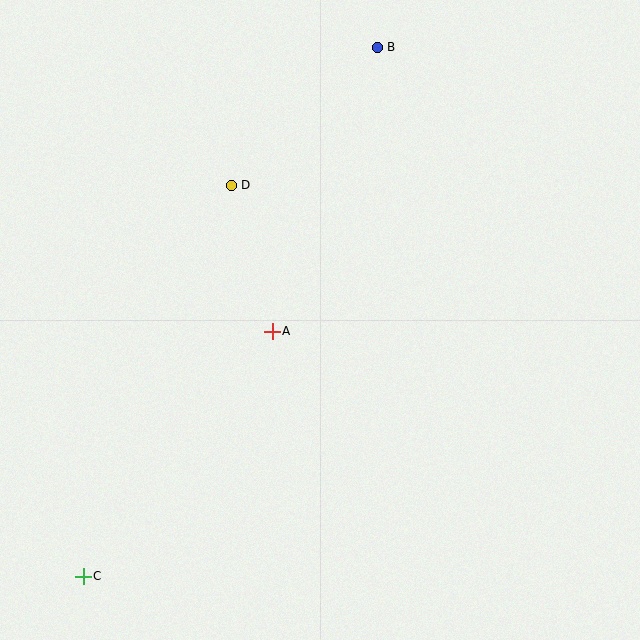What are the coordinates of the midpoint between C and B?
The midpoint between C and B is at (230, 312).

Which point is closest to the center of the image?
Point A at (272, 331) is closest to the center.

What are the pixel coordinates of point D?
Point D is at (231, 185).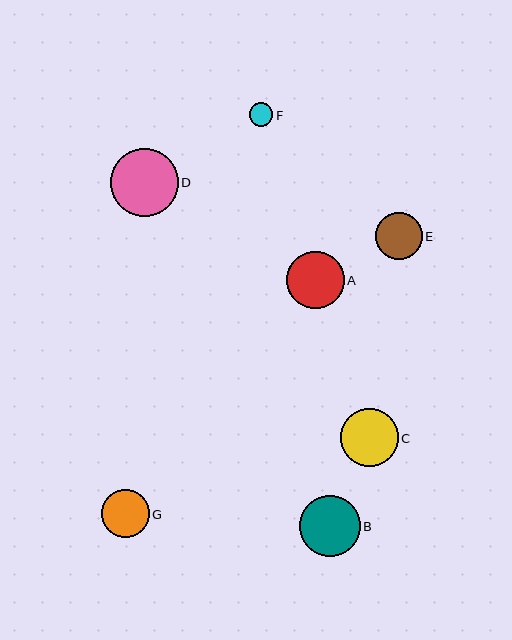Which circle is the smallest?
Circle F is the smallest with a size of approximately 24 pixels.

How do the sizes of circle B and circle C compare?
Circle B and circle C are approximately the same size.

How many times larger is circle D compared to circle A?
Circle D is approximately 1.2 times the size of circle A.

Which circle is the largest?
Circle D is the largest with a size of approximately 68 pixels.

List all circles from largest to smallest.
From largest to smallest: D, B, C, A, G, E, F.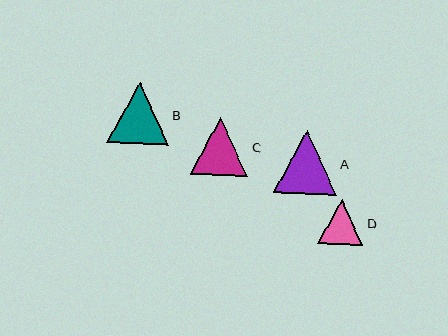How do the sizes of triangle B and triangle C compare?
Triangle B and triangle C are approximately the same size.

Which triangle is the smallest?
Triangle D is the smallest with a size of approximately 45 pixels.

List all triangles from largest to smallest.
From largest to smallest: A, B, C, D.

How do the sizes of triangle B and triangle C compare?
Triangle B and triangle C are approximately the same size.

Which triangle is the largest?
Triangle A is the largest with a size of approximately 63 pixels.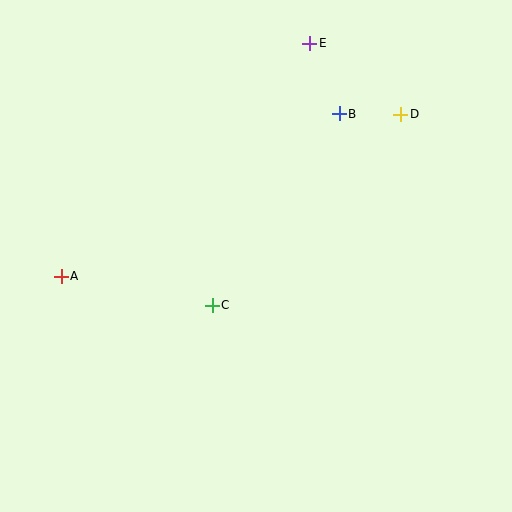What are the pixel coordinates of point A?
Point A is at (61, 276).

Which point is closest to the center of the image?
Point C at (212, 305) is closest to the center.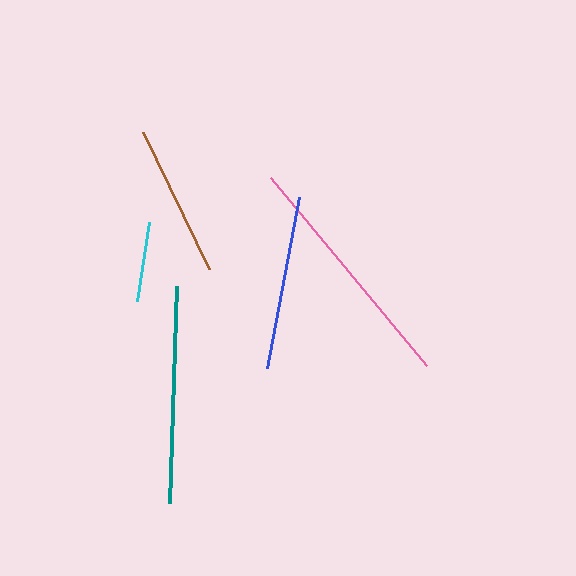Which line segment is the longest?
The pink line is the longest at approximately 244 pixels.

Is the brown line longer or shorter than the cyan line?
The brown line is longer than the cyan line.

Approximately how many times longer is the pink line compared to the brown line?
The pink line is approximately 1.6 times the length of the brown line.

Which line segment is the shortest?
The cyan line is the shortest at approximately 79 pixels.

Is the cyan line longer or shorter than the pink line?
The pink line is longer than the cyan line.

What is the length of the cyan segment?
The cyan segment is approximately 79 pixels long.